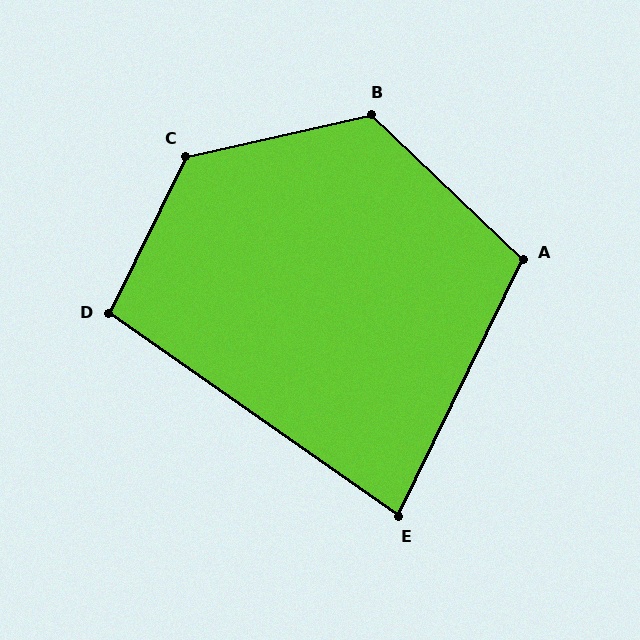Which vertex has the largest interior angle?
C, at approximately 129 degrees.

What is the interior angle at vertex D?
Approximately 99 degrees (obtuse).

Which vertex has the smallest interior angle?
E, at approximately 81 degrees.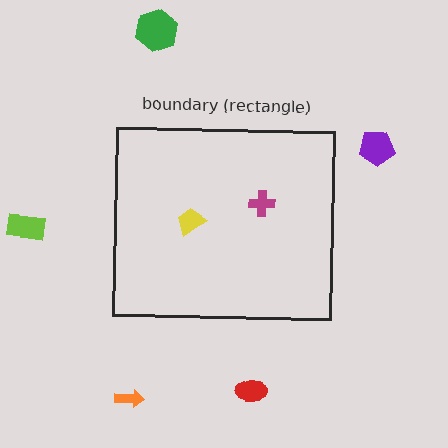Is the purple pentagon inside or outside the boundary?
Outside.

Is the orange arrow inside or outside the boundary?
Outside.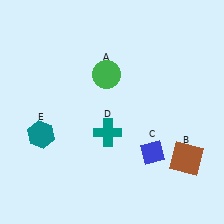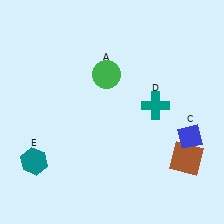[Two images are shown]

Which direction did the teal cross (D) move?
The teal cross (D) moved right.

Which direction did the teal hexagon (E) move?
The teal hexagon (E) moved down.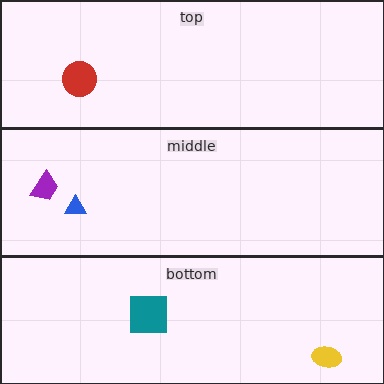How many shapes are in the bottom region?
2.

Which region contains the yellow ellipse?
The bottom region.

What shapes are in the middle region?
The purple trapezoid, the blue triangle.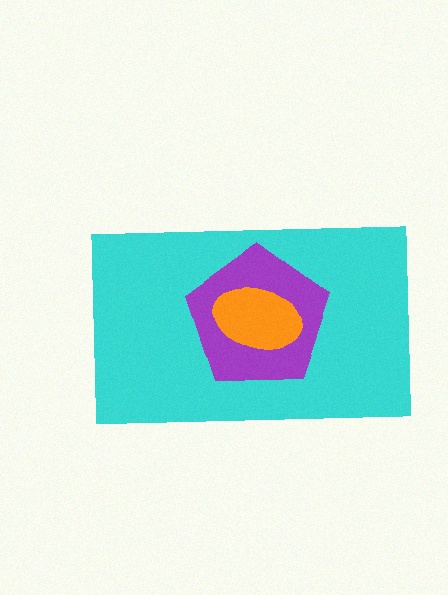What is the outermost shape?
The cyan rectangle.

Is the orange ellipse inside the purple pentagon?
Yes.